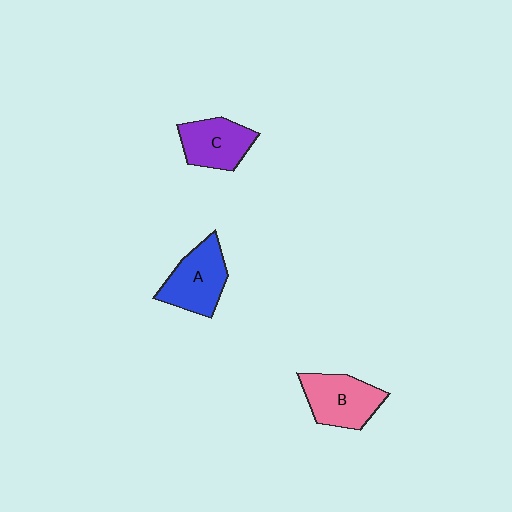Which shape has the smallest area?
Shape C (purple).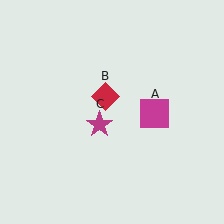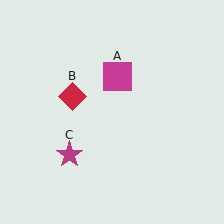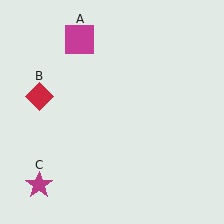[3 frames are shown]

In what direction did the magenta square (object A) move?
The magenta square (object A) moved up and to the left.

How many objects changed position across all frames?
3 objects changed position: magenta square (object A), red diamond (object B), magenta star (object C).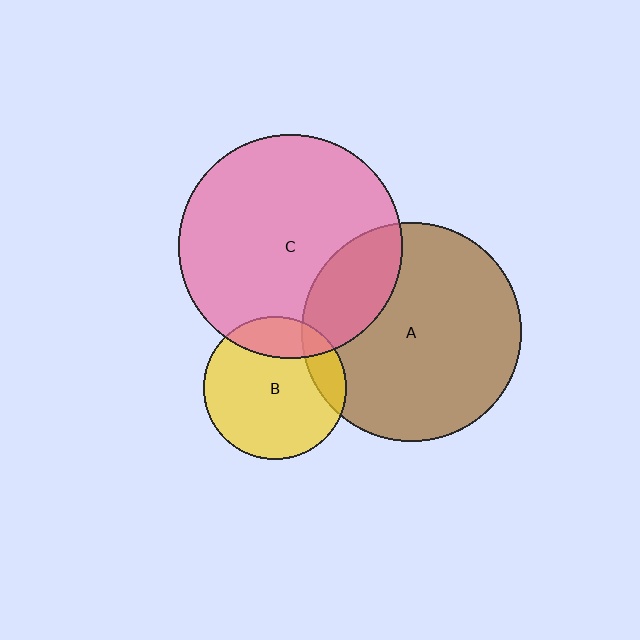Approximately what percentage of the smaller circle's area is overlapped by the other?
Approximately 20%.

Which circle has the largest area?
Circle C (pink).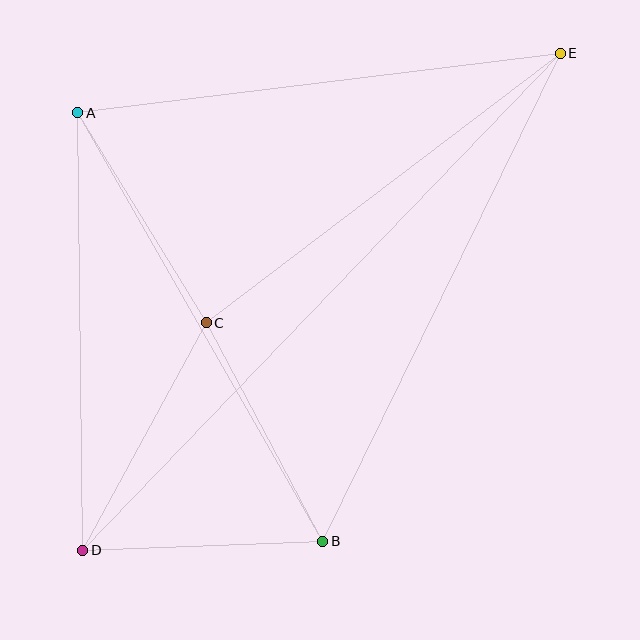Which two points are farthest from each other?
Points D and E are farthest from each other.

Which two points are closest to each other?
Points B and D are closest to each other.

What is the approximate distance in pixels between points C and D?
The distance between C and D is approximately 259 pixels.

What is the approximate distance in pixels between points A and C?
The distance between A and C is approximately 246 pixels.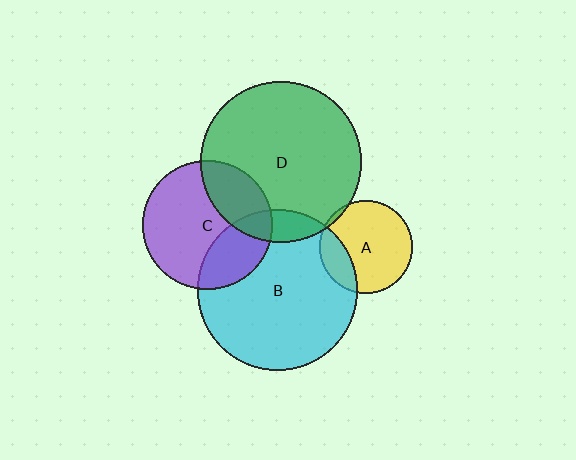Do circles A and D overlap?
Yes.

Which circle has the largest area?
Circle B (cyan).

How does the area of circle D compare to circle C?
Approximately 1.6 times.